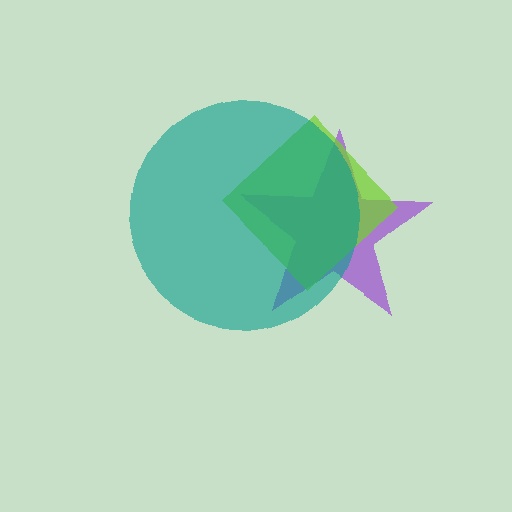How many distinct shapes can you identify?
There are 3 distinct shapes: a purple star, a lime diamond, a teal circle.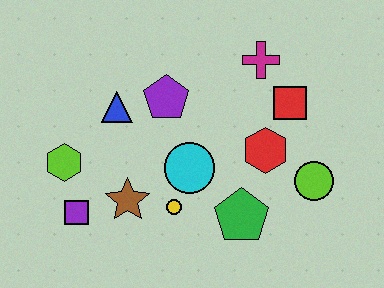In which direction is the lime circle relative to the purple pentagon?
The lime circle is to the right of the purple pentagon.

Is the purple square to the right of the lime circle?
No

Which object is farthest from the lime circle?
The lime hexagon is farthest from the lime circle.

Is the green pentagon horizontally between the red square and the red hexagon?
No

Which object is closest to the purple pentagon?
The blue triangle is closest to the purple pentagon.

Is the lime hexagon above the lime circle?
Yes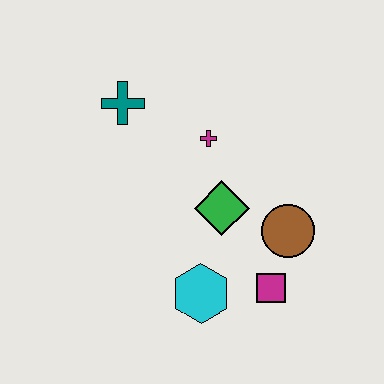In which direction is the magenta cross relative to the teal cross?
The magenta cross is to the right of the teal cross.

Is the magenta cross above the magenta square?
Yes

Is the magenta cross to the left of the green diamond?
Yes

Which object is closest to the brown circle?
The magenta square is closest to the brown circle.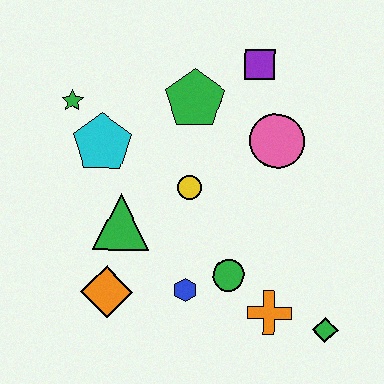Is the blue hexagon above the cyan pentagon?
No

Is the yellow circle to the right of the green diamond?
No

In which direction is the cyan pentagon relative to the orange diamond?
The cyan pentagon is above the orange diamond.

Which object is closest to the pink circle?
The purple square is closest to the pink circle.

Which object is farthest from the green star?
The green diamond is farthest from the green star.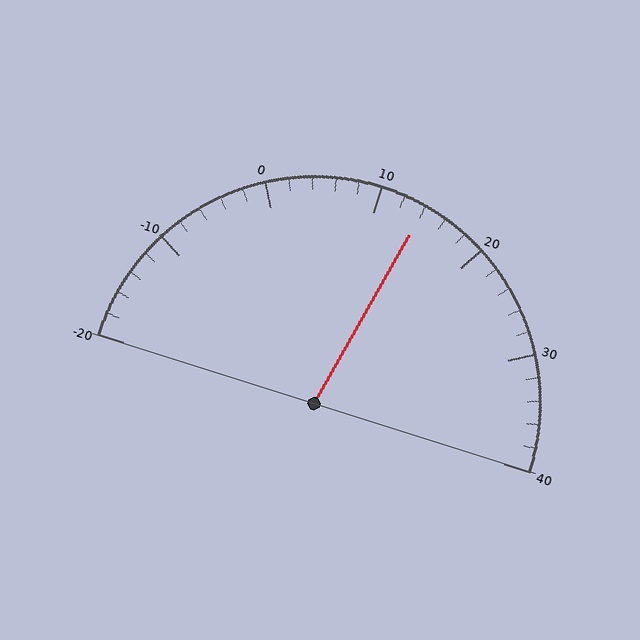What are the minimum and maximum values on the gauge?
The gauge ranges from -20 to 40.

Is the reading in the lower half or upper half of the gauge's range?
The reading is in the upper half of the range (-20 to 40).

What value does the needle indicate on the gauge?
The needle indicates approximately 14.